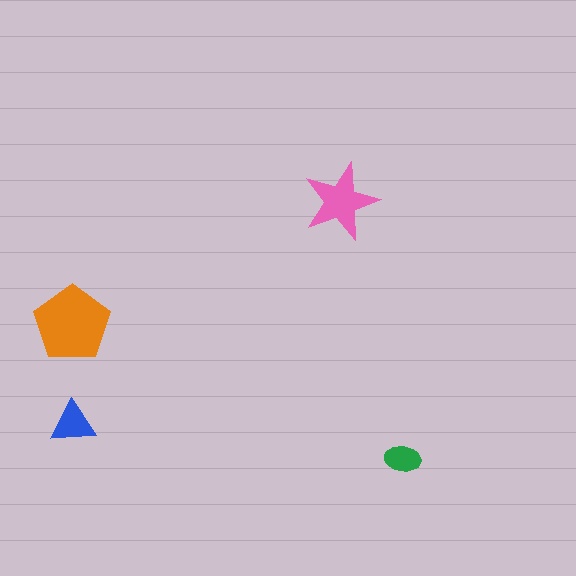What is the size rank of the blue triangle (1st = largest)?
3rd.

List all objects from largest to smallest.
The orange pentagon, the pink star, the blue triangle, the green ellipse.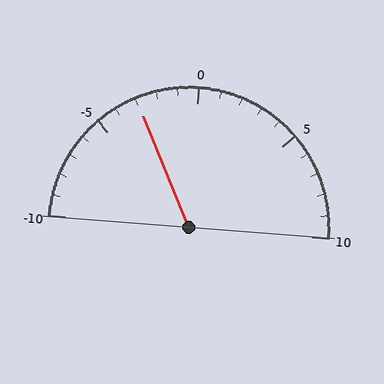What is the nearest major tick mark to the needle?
The nearest major tick mark is -5.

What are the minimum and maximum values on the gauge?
The gauge ranges from -10 to 10.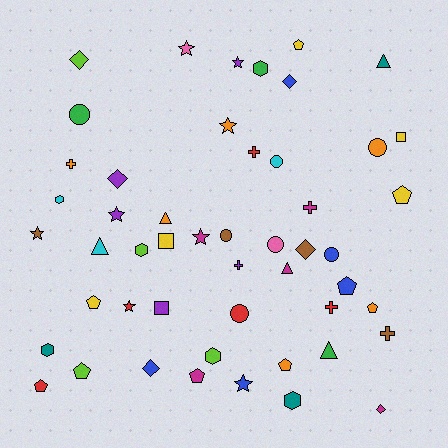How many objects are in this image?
There are 50 objects.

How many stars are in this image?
There are 8 stars.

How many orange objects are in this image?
There are 6 orange objects.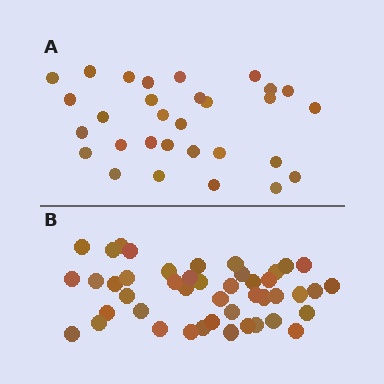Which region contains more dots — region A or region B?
Region B (the bottom region) has more dots.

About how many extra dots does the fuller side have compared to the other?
Region B has approximately 15 more dots than region A.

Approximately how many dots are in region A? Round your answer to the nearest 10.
About 30 dots.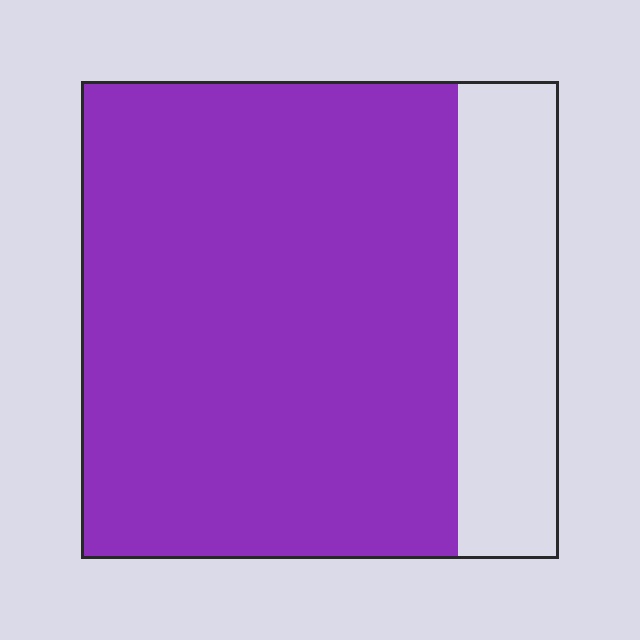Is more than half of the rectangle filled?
Yes.